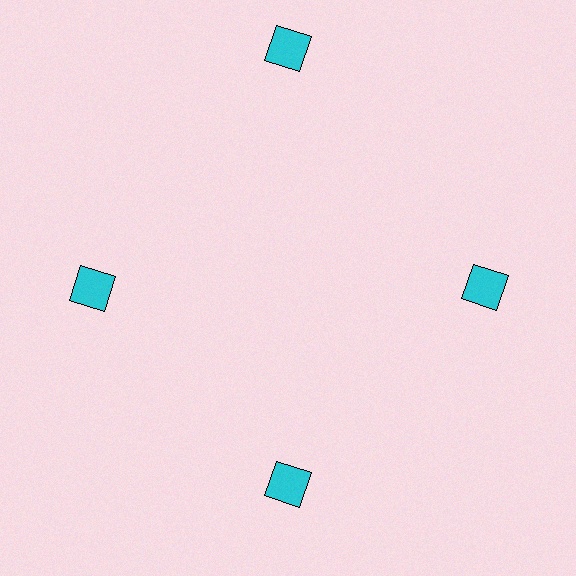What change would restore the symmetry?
The symmetry would be restored by moving it inward, back onto the ring so that all 4 squares sit at equal angles and equal distance from the center.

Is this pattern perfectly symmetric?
No. The 4 cyan squares are arranged in a ring, but one element near the 12 o'clock position is pushed outward from the center, breaking the 4-fold rotational symmetry.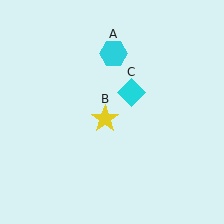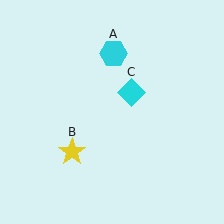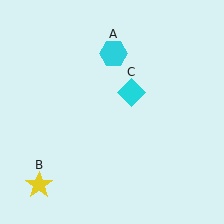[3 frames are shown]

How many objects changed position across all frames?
1 object changed position: yellow star (object B).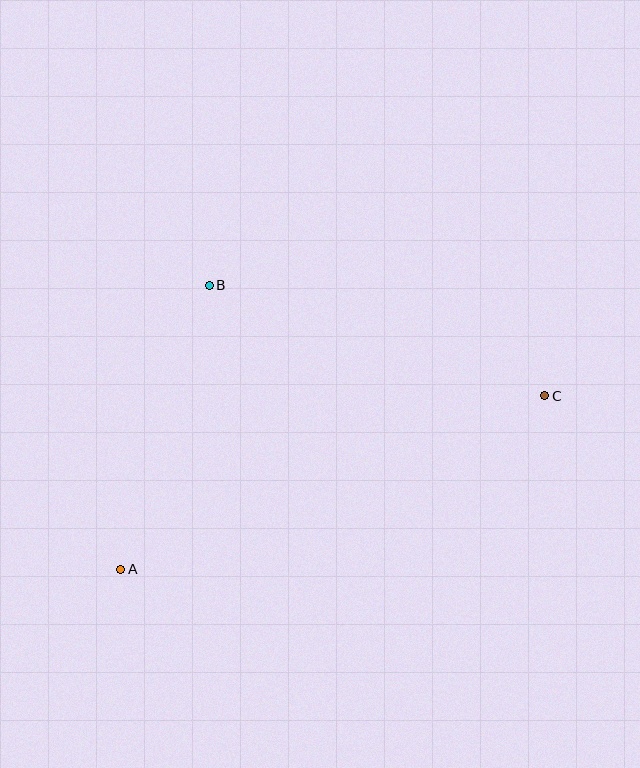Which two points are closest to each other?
Points A and B are closest to each other.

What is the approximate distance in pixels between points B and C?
The distance between B and C is approximately 353 pixels.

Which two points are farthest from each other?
Points A and C are farthest from each other.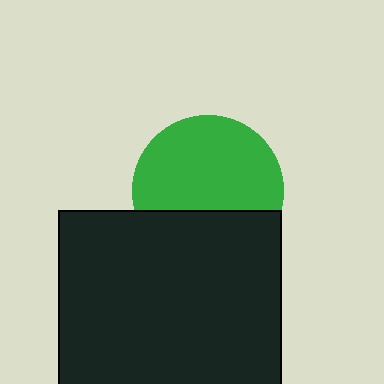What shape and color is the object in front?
The object in front is a black square.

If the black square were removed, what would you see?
You would see the complete green circle.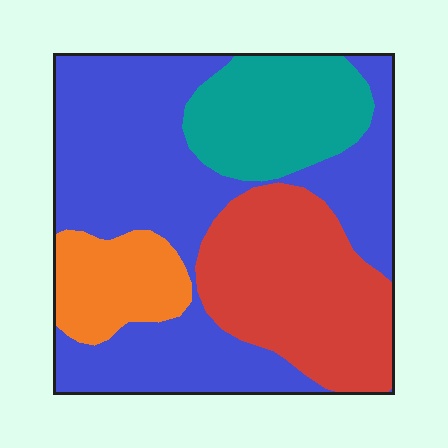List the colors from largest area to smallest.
From largest to smallest: blue, red, teal, orange.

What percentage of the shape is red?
Red covers 25% of the shape.